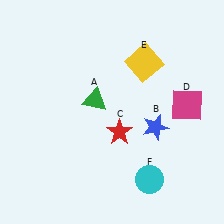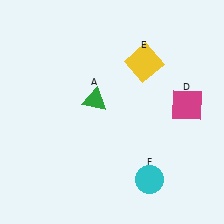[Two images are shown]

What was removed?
The blue star (B), the red star (C) were removed in Image 2.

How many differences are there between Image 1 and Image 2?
There are 2 differences between the two images.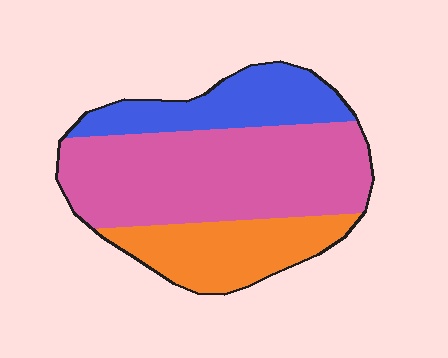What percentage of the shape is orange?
Orange takes up about one quarter (1/4) of the shape.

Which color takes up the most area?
Pink, at roughly 55%.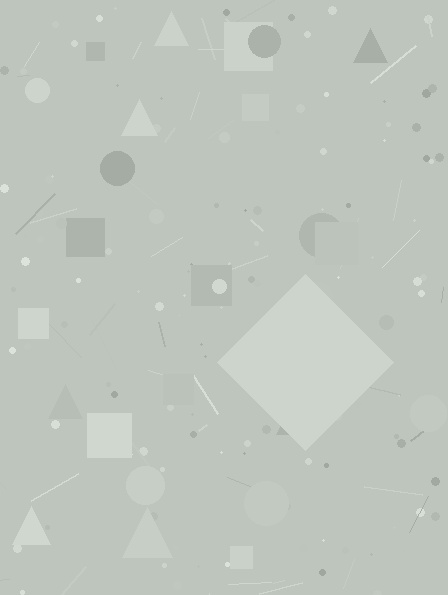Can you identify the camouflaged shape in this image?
The camouflaged shape is a diamond.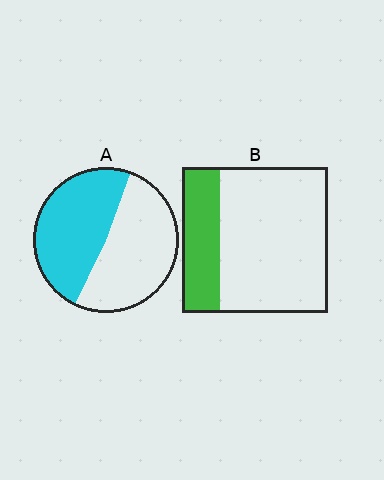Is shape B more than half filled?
No.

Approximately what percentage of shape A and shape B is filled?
A is approximately 50% and B is approximately 25%.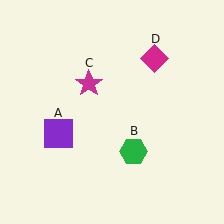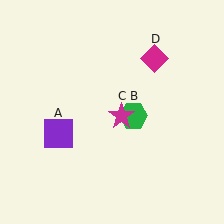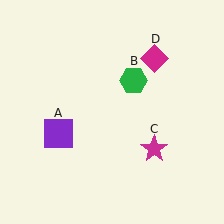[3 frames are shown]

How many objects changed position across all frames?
2 objects changed position: green hexagon (object B), magenta star (object C).